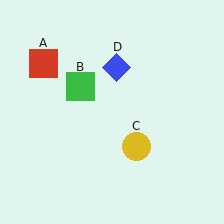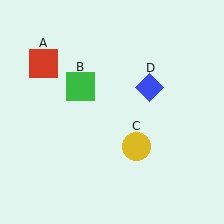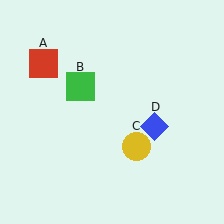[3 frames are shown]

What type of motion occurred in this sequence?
The blue diamond (object D) rotated clockwise around the center of the scene.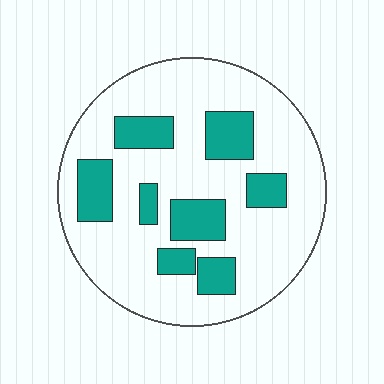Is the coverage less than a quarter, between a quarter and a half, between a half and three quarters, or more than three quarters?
Less than a quarter.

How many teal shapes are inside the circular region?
8.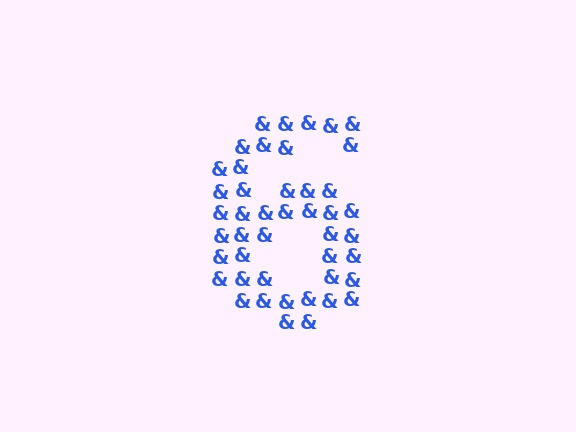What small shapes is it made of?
It is made of small ampersands.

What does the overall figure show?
The overall figure shows the digit 6.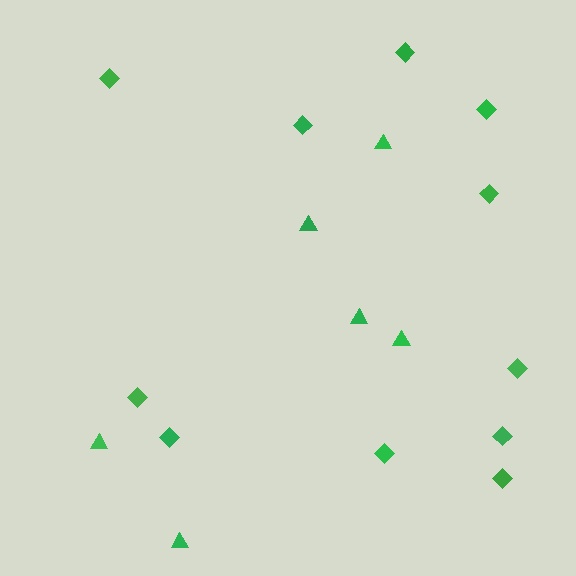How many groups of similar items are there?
There are 2 groups: one group of diamonds (11) and one group of triangles (6).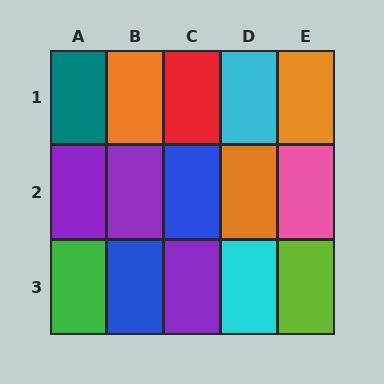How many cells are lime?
1 cell is lime.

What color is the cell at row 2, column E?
Pink.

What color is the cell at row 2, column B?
Purple.